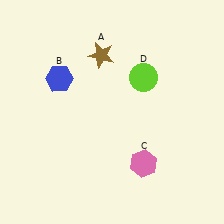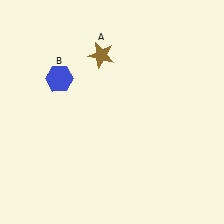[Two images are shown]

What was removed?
The pink hexagon (C), the lime circle (D) were removed in Image 2.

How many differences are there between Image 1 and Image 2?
There are 2 differences between the two images.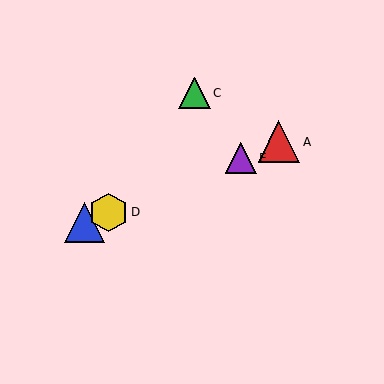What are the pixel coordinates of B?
Object B is at (84, 222).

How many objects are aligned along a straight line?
4 objects (A, B, D, E) are aligned along a straight line.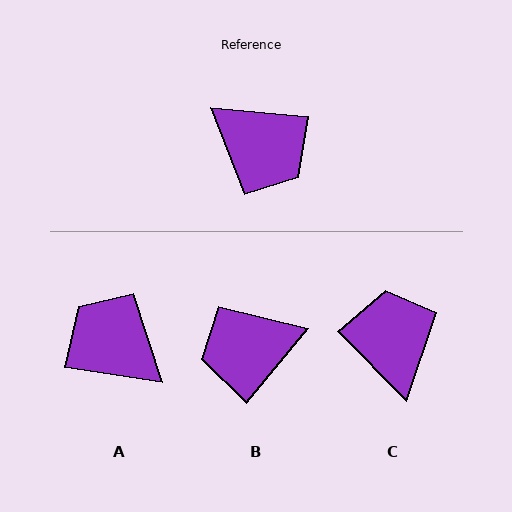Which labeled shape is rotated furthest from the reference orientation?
A, about 176 degrees away.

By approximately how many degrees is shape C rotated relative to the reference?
Approximately 140 degrees counter-clockwise.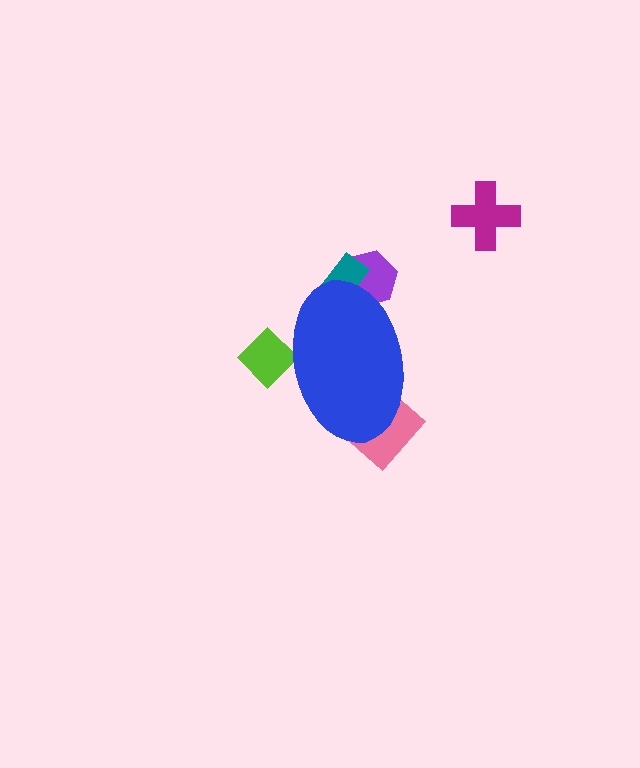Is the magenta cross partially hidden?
No, the magenta cross is fully visible.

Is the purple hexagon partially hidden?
Yes, the purple hexagon is partially hidden behind the blue ellipse.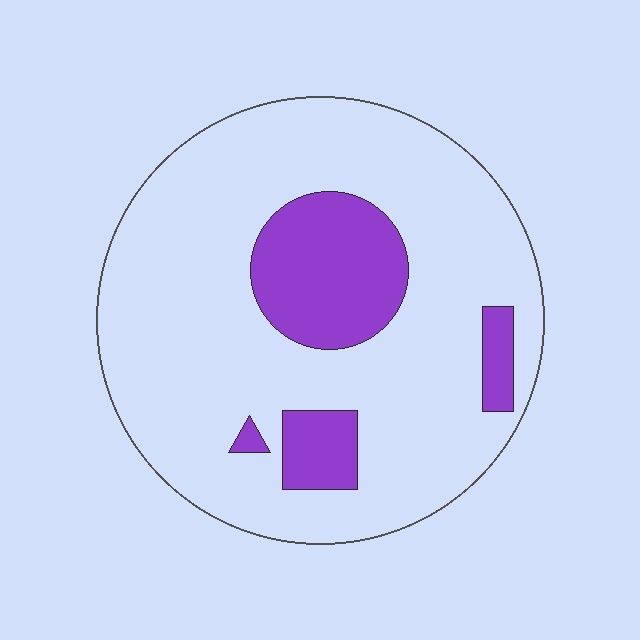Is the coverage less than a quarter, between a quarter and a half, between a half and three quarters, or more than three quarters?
Less than a quarter.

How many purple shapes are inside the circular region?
4.